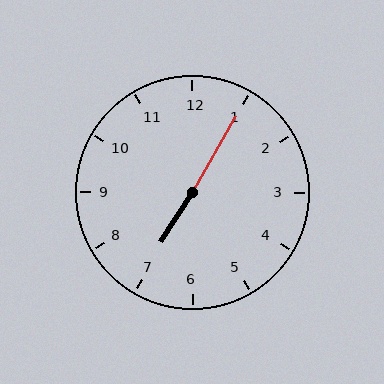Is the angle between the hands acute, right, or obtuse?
It is obtuse.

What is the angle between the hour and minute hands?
Approximately 178 degrees.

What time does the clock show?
7:05.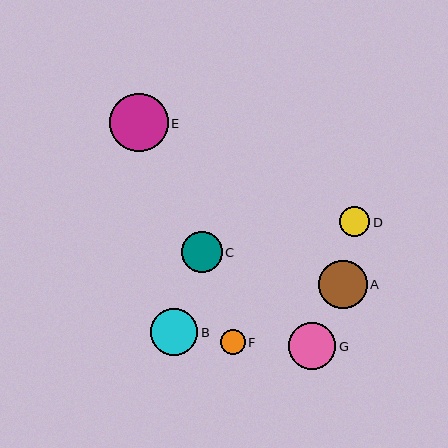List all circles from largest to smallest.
From largest to smallest: E, A, B, G, C, D, F.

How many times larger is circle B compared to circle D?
Circle B is approximately 1.6 times the size of circle D.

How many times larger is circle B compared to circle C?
Circle B is approximately 1.2 times the size of circle C.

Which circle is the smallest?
Circle F is the smallest with a size of approximately 25 pixels.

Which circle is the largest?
Circle E is the largest with a size of approximately 58 pixels.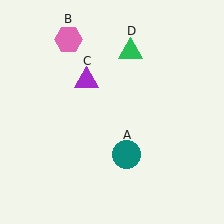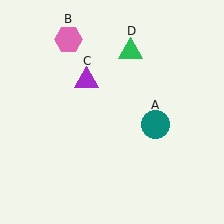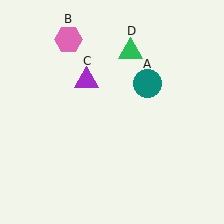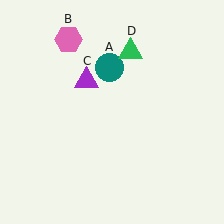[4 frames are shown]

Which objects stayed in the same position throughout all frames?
Pink hexagon (object B) and purple triangle (object C) and green triangle (object D) remained stationary.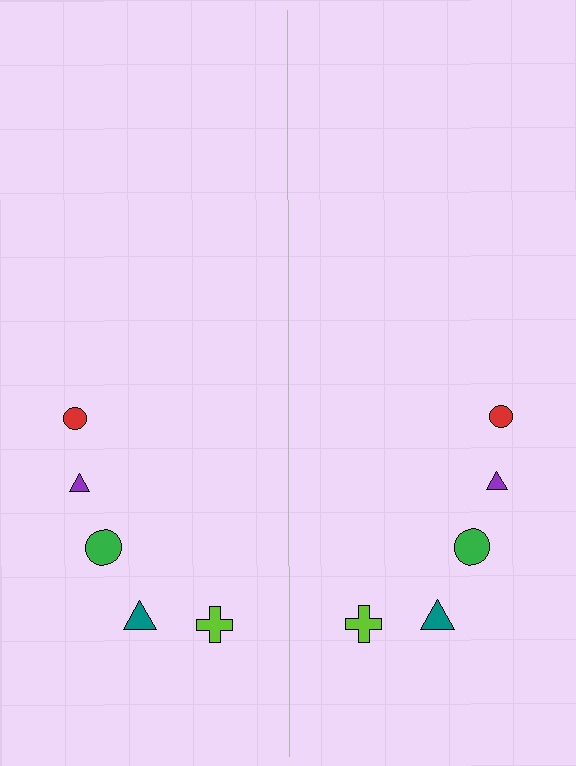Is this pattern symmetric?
Yes, this pattern has bilateral (reflection) symmetry.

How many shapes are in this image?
There are 10 shapes in this image.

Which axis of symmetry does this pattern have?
The pattern has a vertical axis of symmetry running through the center of the image.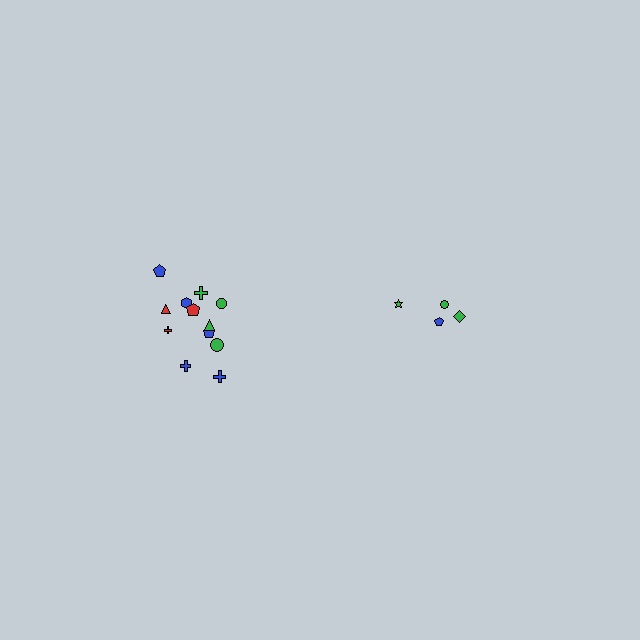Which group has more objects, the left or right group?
The left group.